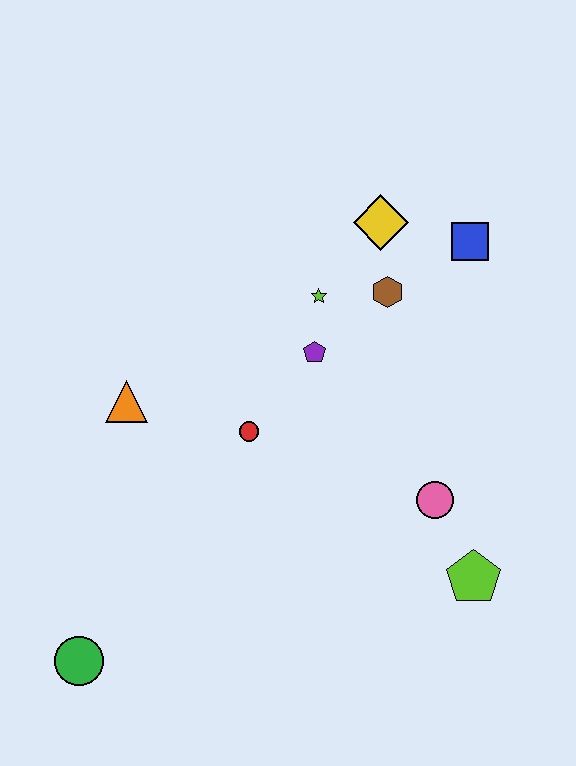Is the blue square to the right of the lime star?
Yes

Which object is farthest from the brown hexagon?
The green circle is farthest from the brown hexagon.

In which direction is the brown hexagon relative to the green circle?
The brown hexagon is above the green circle.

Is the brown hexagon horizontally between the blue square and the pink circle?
No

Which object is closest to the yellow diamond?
The brown hexagon is closest to the yellow diamond.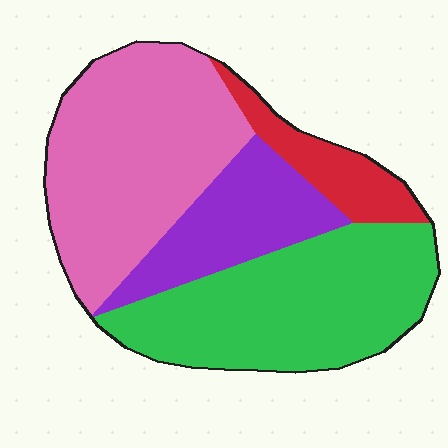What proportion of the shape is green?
Green covers 36% of the shape.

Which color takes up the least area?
Red, at roughly 10%.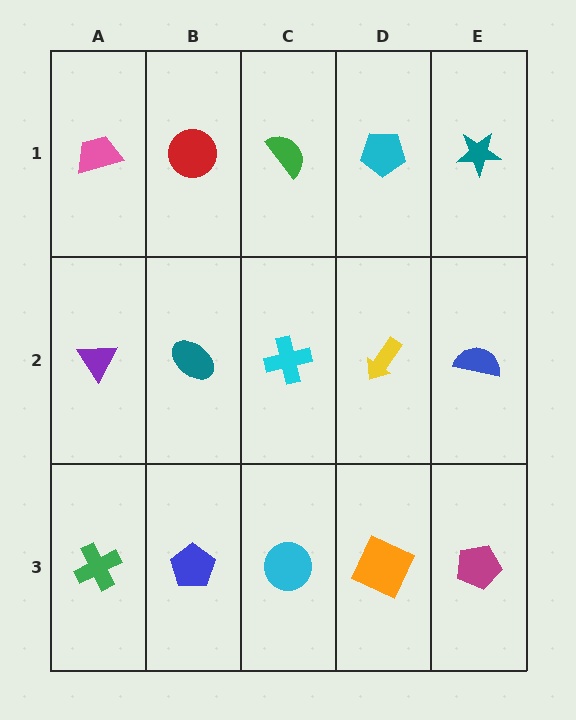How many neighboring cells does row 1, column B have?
3.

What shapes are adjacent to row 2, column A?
A pink trapezoid (row 1, column A), a green cross (row 3, column A), a teal ellipse (row 2, column B).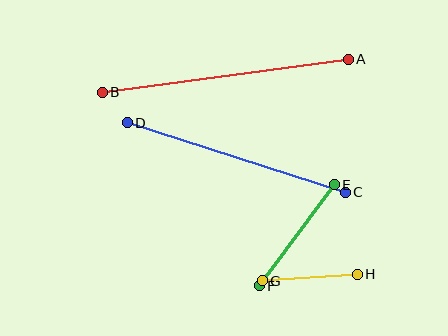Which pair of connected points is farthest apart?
Points A and B are farthest apart.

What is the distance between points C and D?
The distance is approximately 229 pixels.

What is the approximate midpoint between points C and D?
The midpoint is at approximately (236, 157) pixels.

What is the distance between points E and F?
The distance is approximately 126 pixels.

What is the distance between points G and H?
The distance is approximately 95 pixels.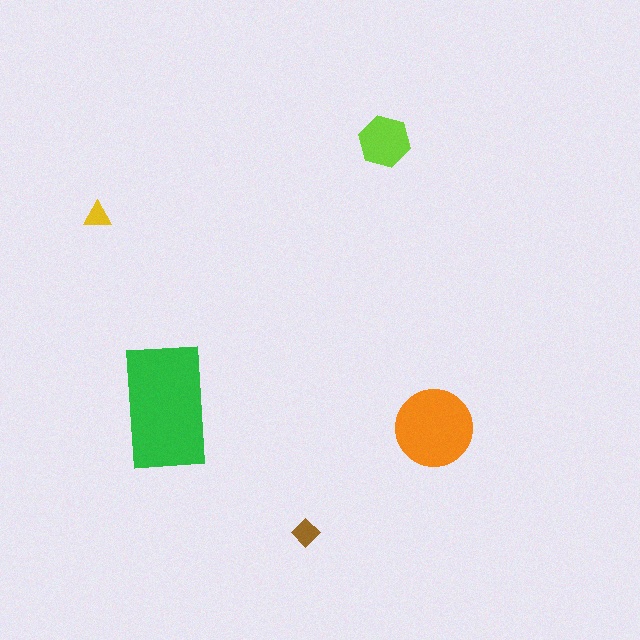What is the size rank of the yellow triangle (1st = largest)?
5th.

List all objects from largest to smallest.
The green rectangle, the orange circle, the lime hexagon, the brown diamond, the yellow triangle.